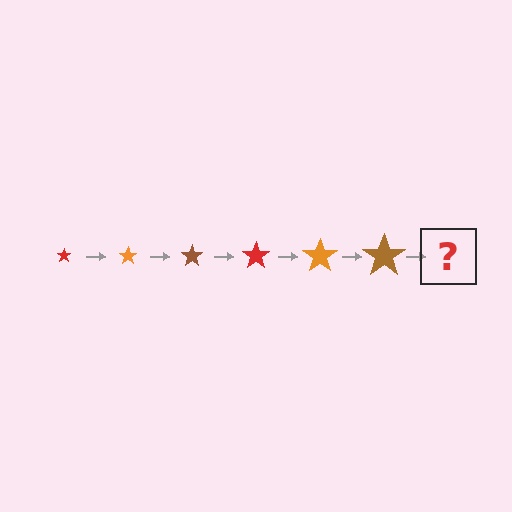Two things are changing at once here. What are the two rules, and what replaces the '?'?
The two rules are that the star grows larger each step and the color cycles through red, orange, and brown. The '?' should be a red star, larger than the previous one.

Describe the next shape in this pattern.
It should be a red star, larger than the previous one.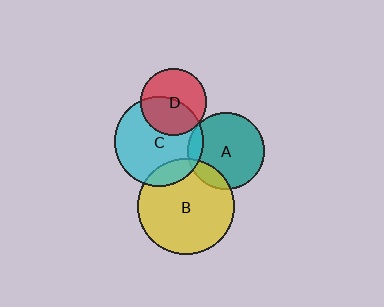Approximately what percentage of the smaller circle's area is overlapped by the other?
Approximately 45%.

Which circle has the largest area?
Circle B (yellow).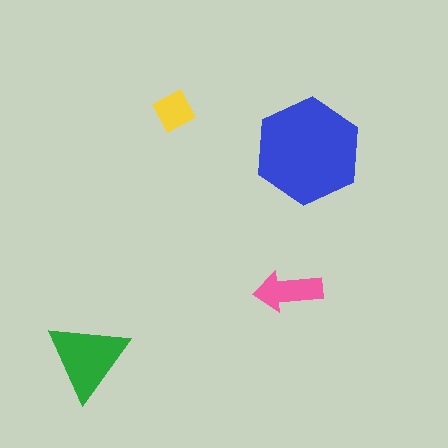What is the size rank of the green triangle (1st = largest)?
2nd.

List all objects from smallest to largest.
The yellow diamond, the pink arrow, the green triangle, the blue hexagon.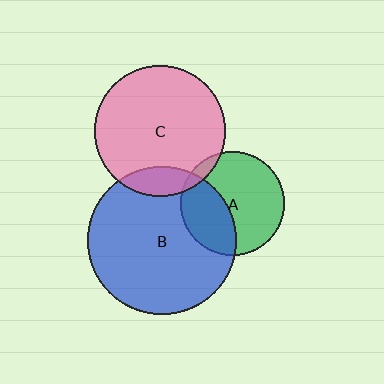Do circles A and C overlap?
Yes.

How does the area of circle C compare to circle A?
Approximately 1.6 times.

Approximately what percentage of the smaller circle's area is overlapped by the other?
Approximately 5%.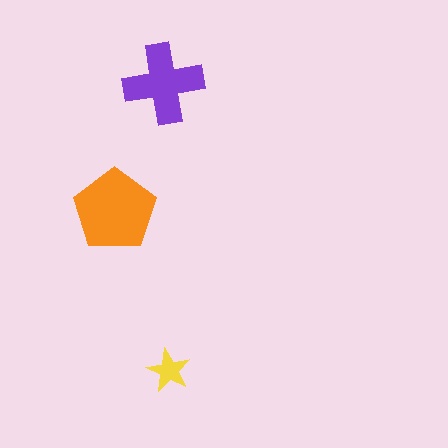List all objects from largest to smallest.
The orange pentagon, the purple cross, the yellow star.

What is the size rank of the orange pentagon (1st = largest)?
1st.